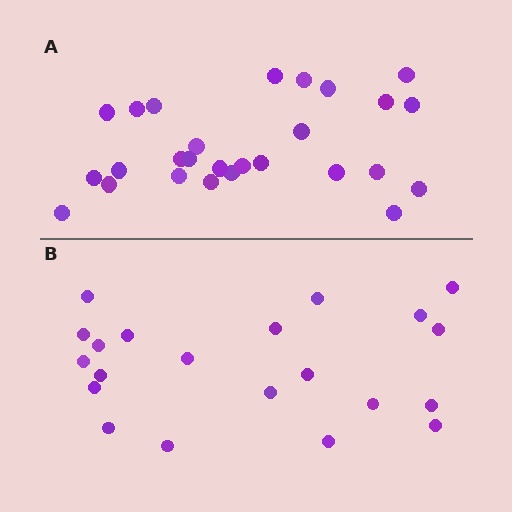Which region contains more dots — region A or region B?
Region A (the top region) has more dots.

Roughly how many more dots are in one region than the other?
Region A has about 6 more dots than region B.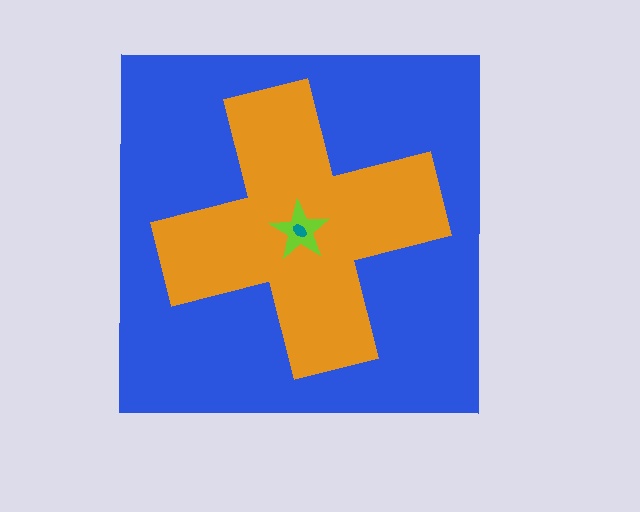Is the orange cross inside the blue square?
Yes.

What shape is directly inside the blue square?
The orange cross.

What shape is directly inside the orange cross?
The lime star.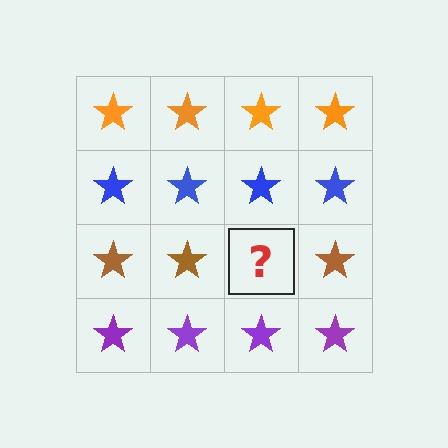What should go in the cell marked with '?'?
The missing cell should contain a brown star.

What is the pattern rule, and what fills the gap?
The rule is that each row has a consistent color. The gap should be filled with a brown star.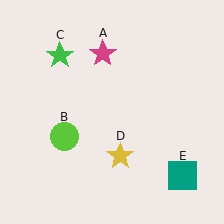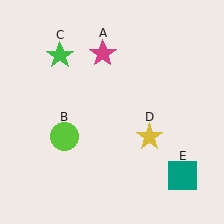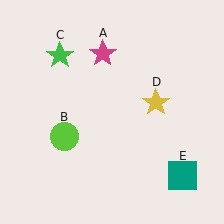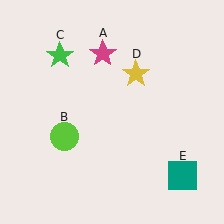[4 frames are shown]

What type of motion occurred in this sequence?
The yellow star (object D) rotated counterclockwise around the center of the scene.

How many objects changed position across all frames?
1 object changed position: yellow star (object D).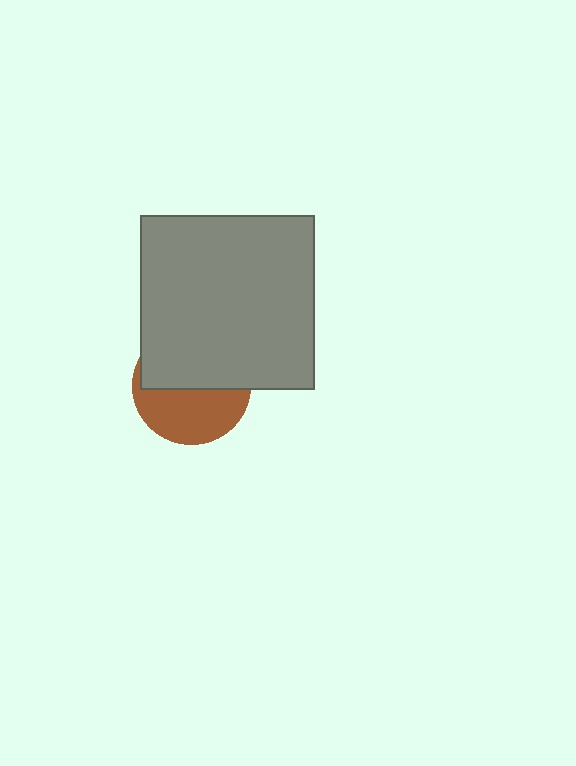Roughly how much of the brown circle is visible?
About half of it is visible (roughly 48%).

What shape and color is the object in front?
The object in front is a gray square.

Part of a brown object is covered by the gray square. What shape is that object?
It is a circle.